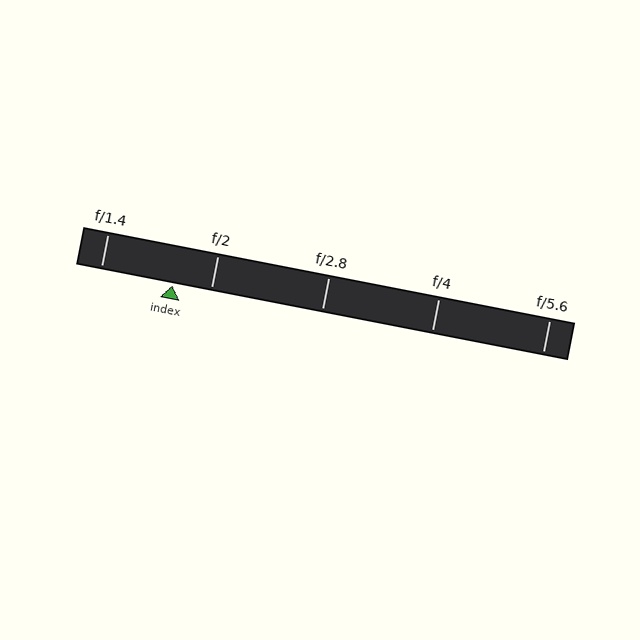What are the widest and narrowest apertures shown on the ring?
The widest aperture shown is f/1.4 and the narrowest is f/5.6.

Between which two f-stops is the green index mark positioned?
The index mark is between f/1.4 and f/2.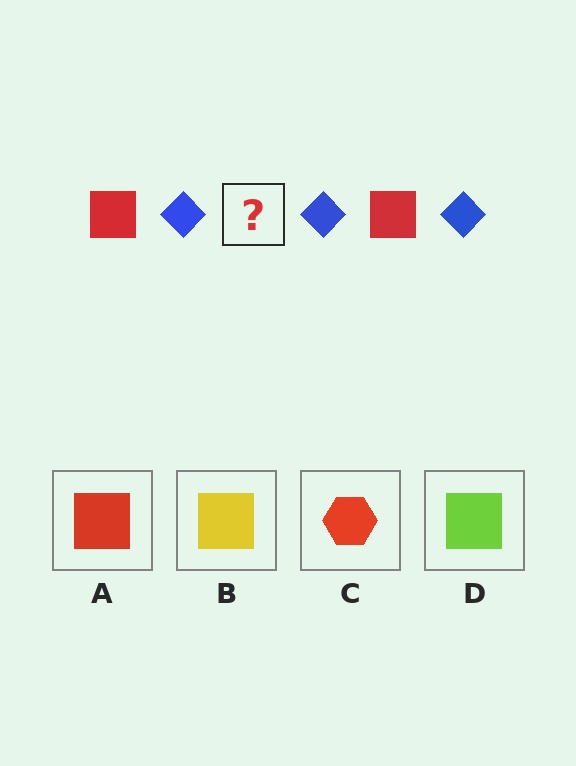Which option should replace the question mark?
Option A.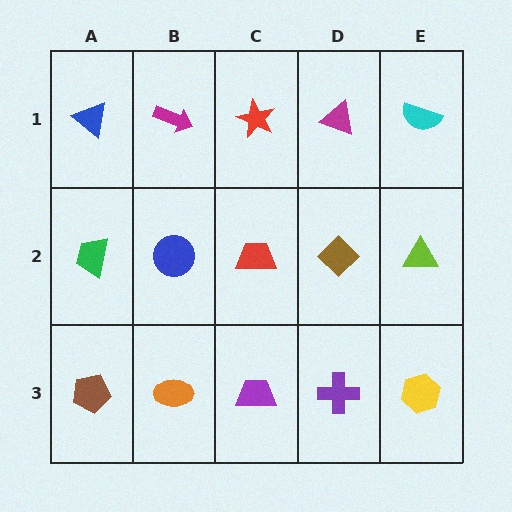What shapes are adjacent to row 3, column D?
A brown diamond (row 2, column D), a purple trapezoid (row 3, column C), a yellow hexagon (row 3, column E).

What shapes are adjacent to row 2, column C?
A red star (row 1, column C), a purple trapezoid (row 3, column C), a blue circle (row 2, column B), a brown diamond (row 2, column D).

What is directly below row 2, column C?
A purple trapezoid.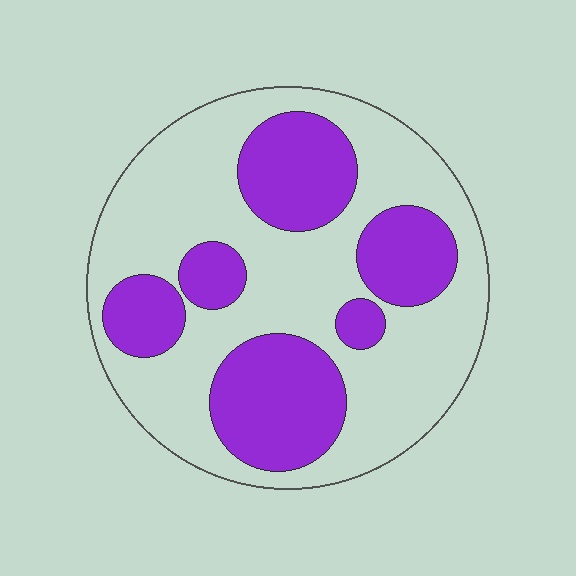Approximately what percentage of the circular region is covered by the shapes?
Approximately 35%.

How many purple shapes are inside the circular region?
6.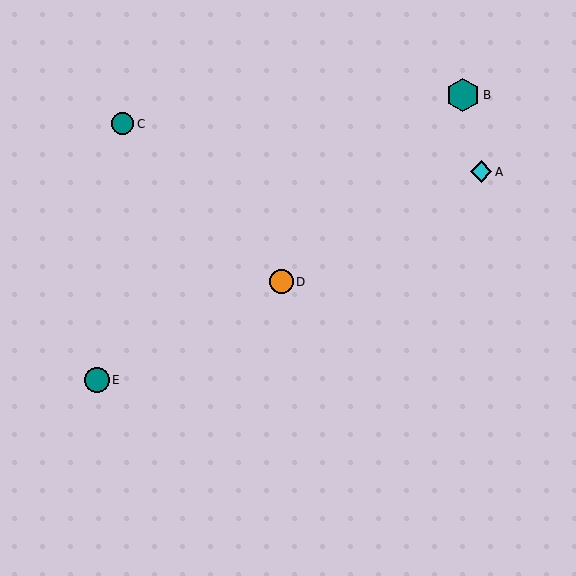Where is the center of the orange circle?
The center of the orange circle is at (282, 282).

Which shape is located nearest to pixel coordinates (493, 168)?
The cyan diamond (labeled A) at (481, 172) is nearest to that location.